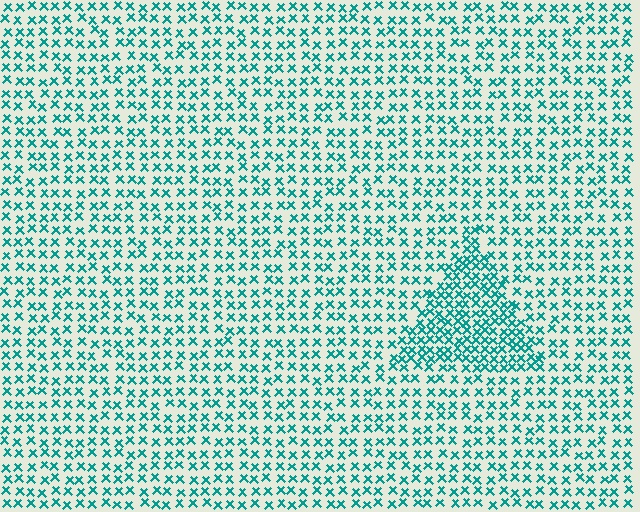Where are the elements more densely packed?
The elements are more densely packed inside the triangle boundary.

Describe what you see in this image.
The image contains small teal elements arranged at two different densities. A triangle-shaped region is visible where the elements are more densely packed than the surrounding area.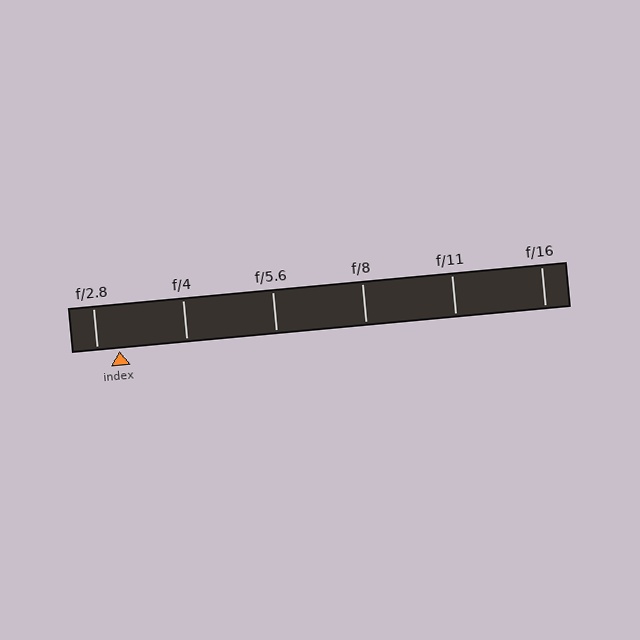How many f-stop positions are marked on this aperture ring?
There are 6 f-stop positions marked.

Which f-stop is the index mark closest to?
The index mark is closest to f/2.8.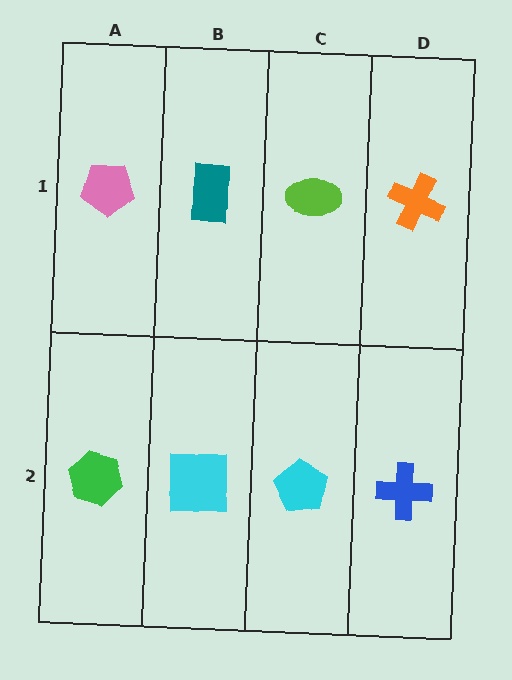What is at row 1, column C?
A lime ellipse.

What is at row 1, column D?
An orange cross.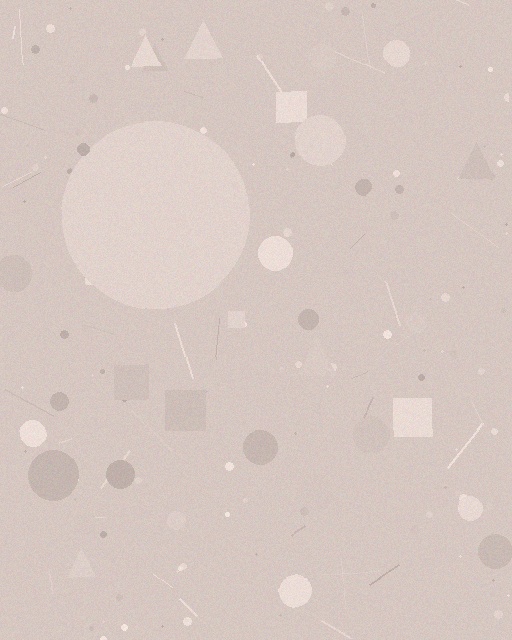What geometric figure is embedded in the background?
A circle is embedded in the background.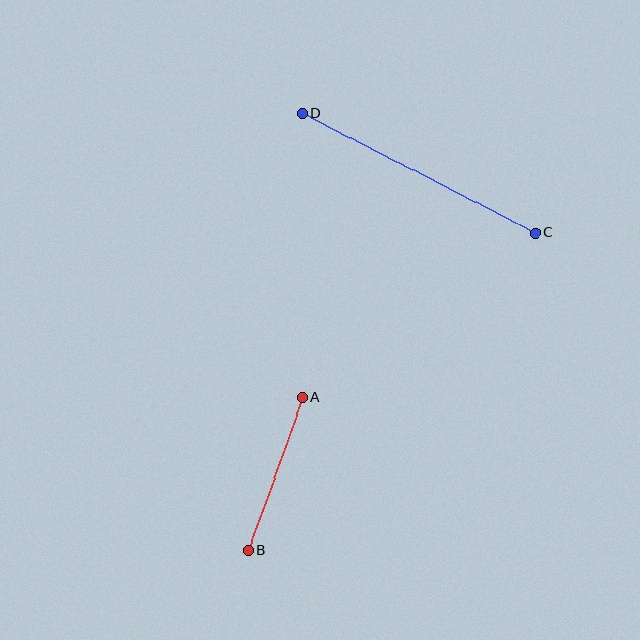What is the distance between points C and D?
The distance is approximately 262 pixels.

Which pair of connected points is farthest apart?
Points C and D are farthest apart.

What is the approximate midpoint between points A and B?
The midpoint is at approximately (275, 474) pixels.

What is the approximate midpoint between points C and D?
The midpoint is at approximately (418, 173) pixels.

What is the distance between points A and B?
The distance is approximately 162 pixels.